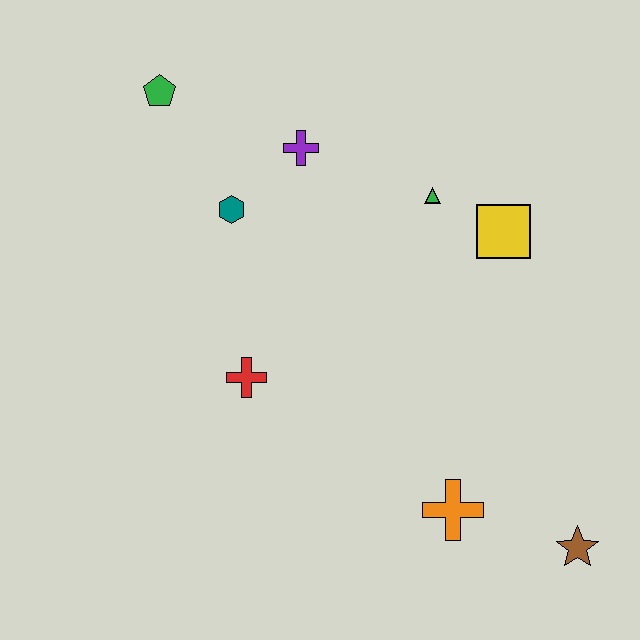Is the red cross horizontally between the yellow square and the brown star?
No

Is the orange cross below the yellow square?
Yes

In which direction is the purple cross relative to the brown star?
The purple cross is above the brown star.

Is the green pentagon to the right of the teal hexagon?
No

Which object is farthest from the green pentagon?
The brown star is farthest from the green pentagon.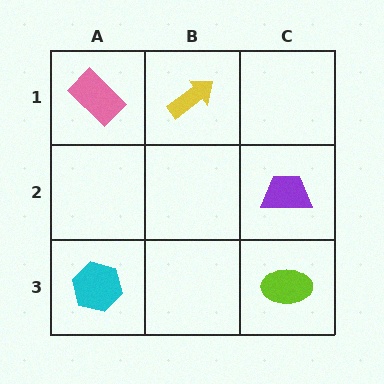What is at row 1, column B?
A yellow arrow.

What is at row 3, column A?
A cyan hexagon.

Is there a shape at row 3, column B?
No, that cell is empty.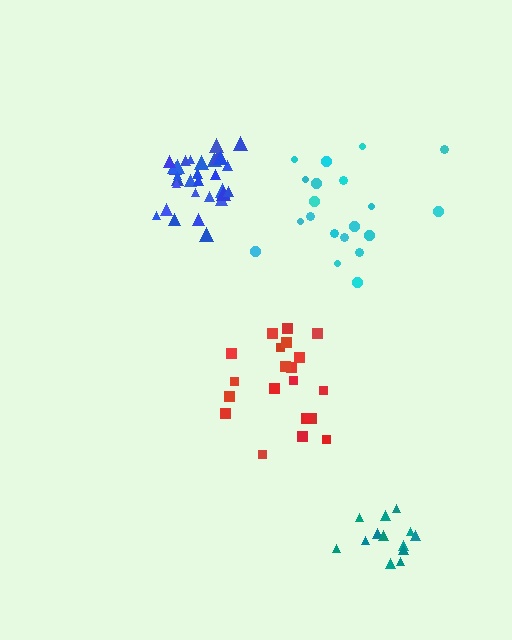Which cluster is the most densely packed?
Blue.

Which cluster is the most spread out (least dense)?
Cyan.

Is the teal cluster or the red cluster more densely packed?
Teal.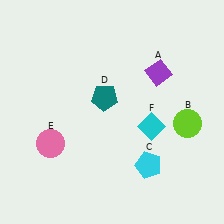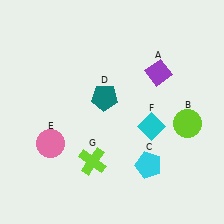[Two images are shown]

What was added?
A lime cross (G) was added in Image 2.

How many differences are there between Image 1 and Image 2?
There is 1 difference between the two images.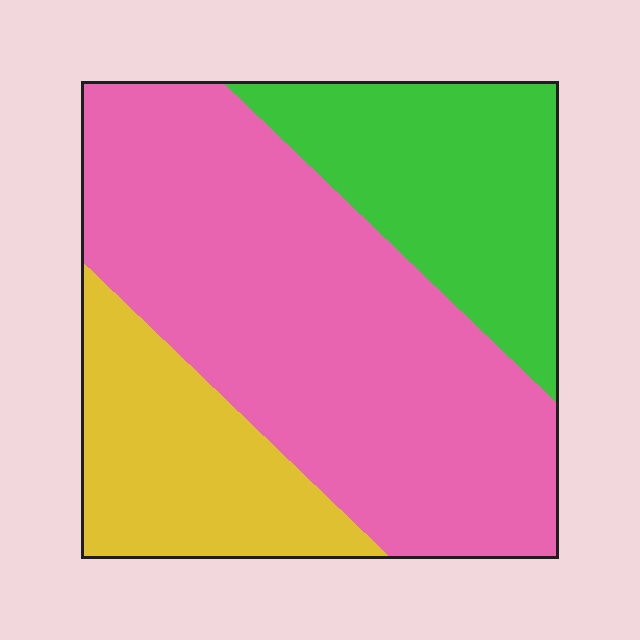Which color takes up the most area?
Pink, at roughly 55%.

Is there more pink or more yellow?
Pink.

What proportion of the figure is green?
Green takes up between a sixth and a third of the figure.